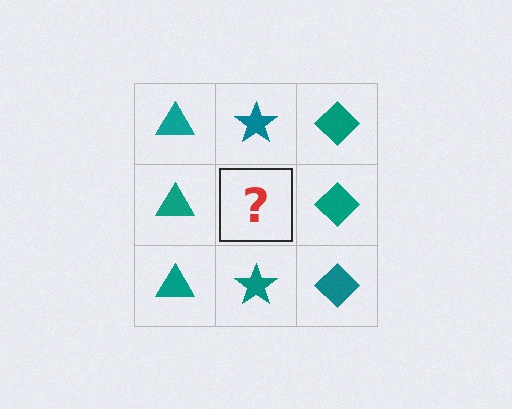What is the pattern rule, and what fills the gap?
The rule is that each column has a consistent shape. The gap should be filled with a teal star.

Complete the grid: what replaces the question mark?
The question mark should be replaced with a teal star.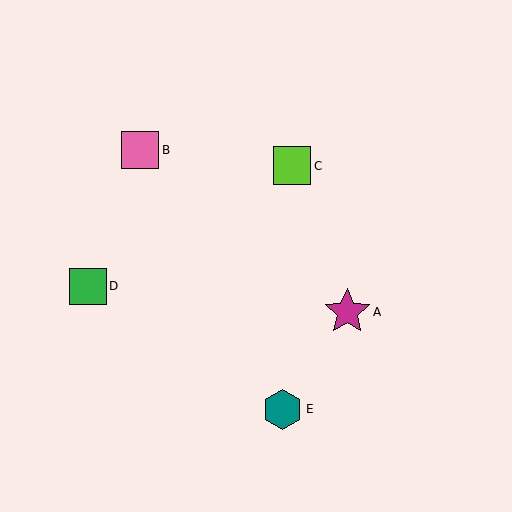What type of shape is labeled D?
Shape D is a green square.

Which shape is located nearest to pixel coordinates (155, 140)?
The pink square (labeled B) at (140, 150) is nearest to that location.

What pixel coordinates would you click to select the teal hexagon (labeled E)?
Click at (282, 409) to select the teal hexagon E.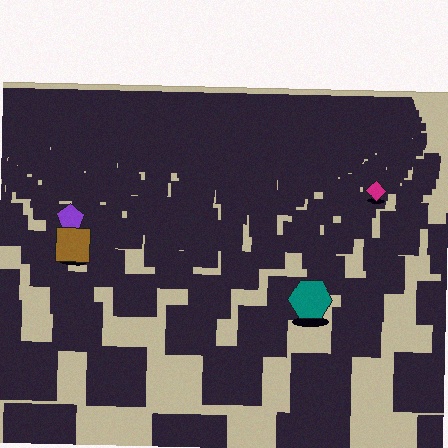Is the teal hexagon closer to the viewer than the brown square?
Yes. The teal hexagon is closer — you can tell from the texture gradient: the ground texture is coarser near it.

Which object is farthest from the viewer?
The magenta diamond is farthest from the viewer. It appears smaller and the ground texture around it is denser.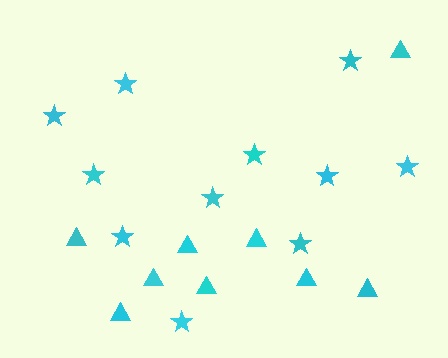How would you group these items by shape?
There are 2 groups: one group of stars (11) and one group of triangles (9).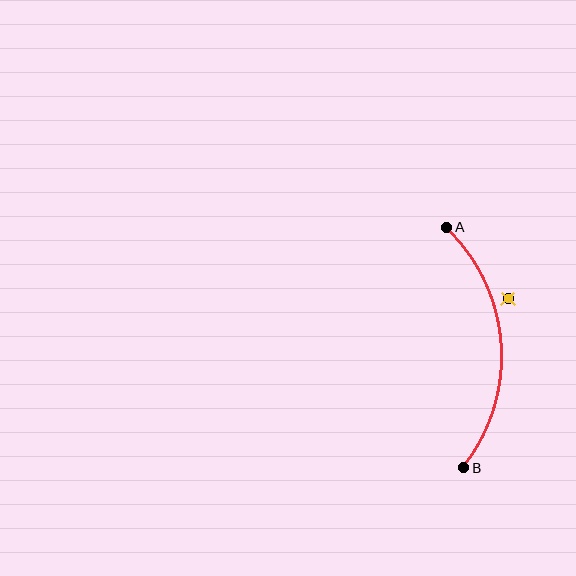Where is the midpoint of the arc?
The arc midpoint is the point on the curve farthest from the straight line joining A and B. It sits to the right of that line.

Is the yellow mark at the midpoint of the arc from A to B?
No — the yellow mark does not lie on the arc at all. It sits slightly outside the curve.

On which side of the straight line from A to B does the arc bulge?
The arc bulges to the right of the straight line connecting A and B.